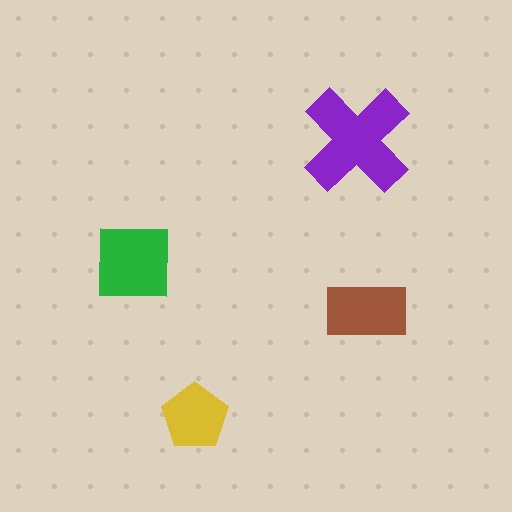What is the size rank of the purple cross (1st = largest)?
1st.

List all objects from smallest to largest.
The yellow pentagon, the brown rectangle, the green square, the purple cross.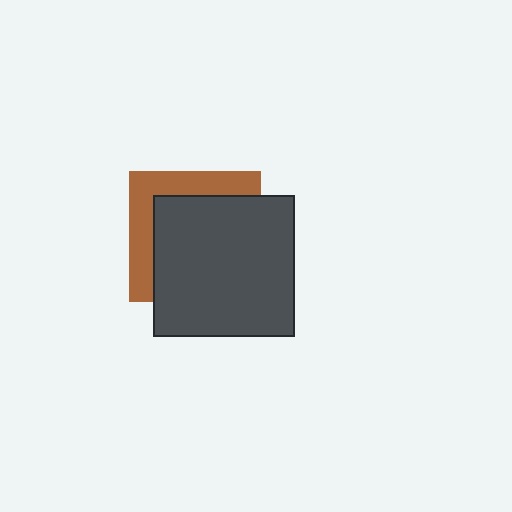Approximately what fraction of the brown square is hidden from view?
Roughly 67% of the brown square is hidden behind the dark gray square.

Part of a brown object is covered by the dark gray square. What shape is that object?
It is a square.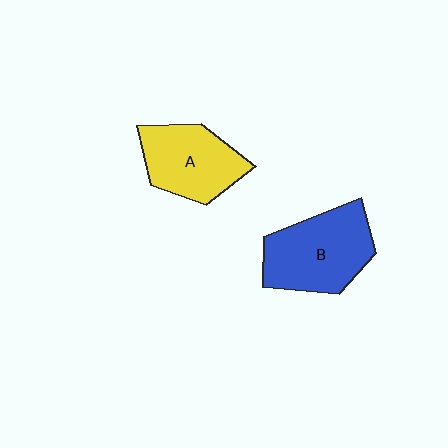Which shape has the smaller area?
Shape A (yellow).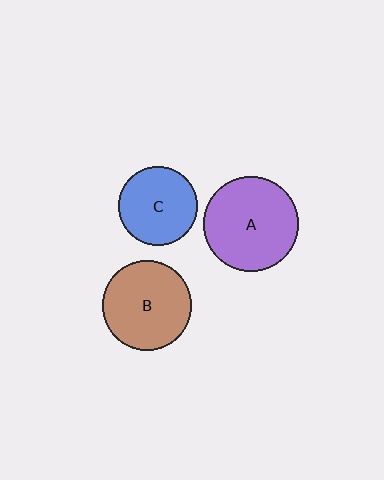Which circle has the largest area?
Circle A (purple).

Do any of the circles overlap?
No, none of the circles overlap.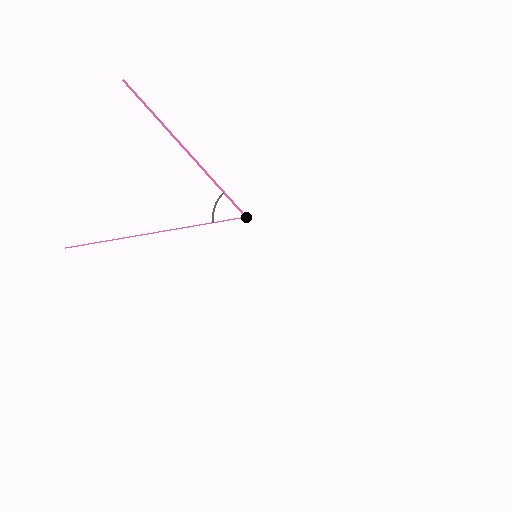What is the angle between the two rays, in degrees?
Approximately 58 degrees.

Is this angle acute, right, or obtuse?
It is acute.